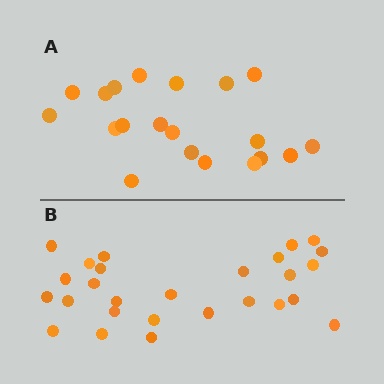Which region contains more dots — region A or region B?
Region B (the bottom region) has more dots.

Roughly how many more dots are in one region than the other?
Region B has roughly 8 or so more dots than region A.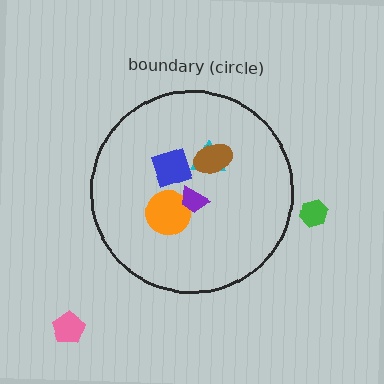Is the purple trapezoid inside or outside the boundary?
Inside.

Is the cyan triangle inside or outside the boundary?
Inside.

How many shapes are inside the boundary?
5 inside, 2 outside.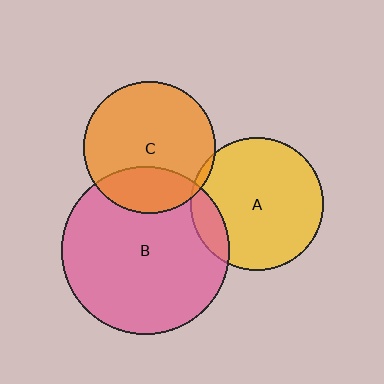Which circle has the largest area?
Circle B (pink).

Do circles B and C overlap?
Yes.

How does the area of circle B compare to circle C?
Approximately 1.6 times.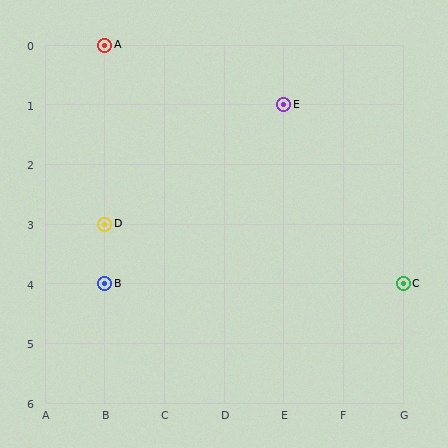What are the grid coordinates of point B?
Point B is at grid coordinates (B, 4).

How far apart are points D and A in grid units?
Points D and A are 3 rows apart.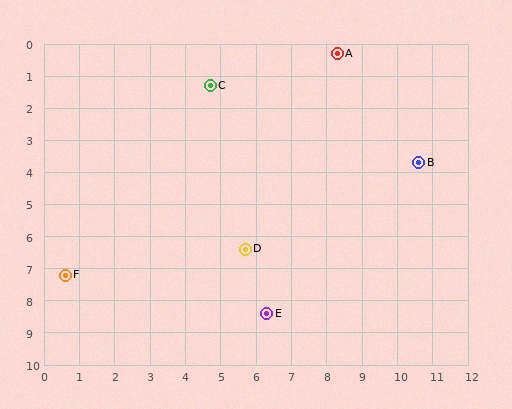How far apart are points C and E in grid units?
Points C and E are about 7.3 grid units apart.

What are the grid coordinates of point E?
Point E is at approximately (6.3, 8.4).